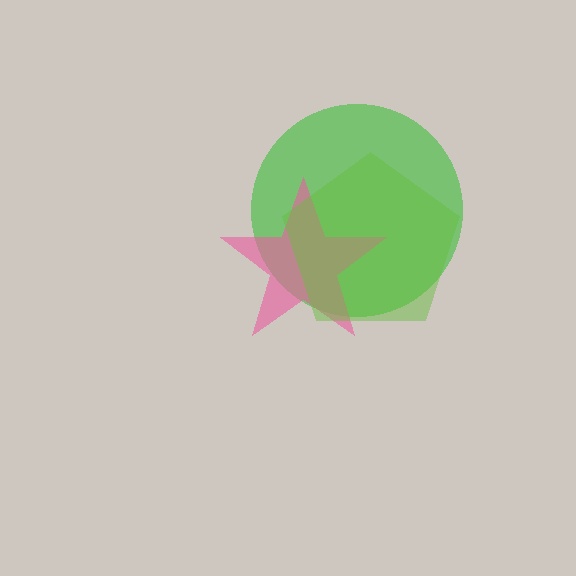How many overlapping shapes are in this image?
There are 3 overlapping shapes in the image.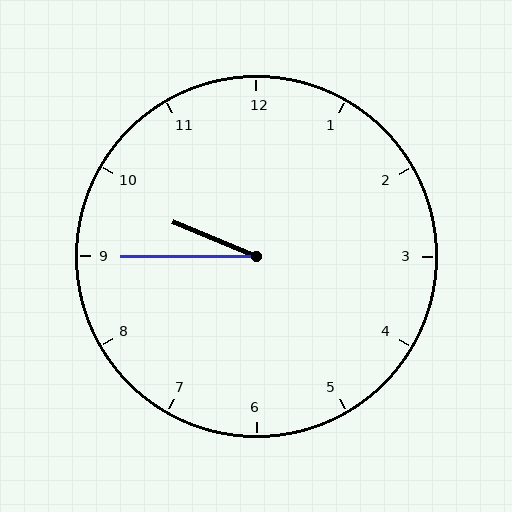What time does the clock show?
9:45.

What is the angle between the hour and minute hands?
Approximately 22 degrees.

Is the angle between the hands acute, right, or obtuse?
It is acute.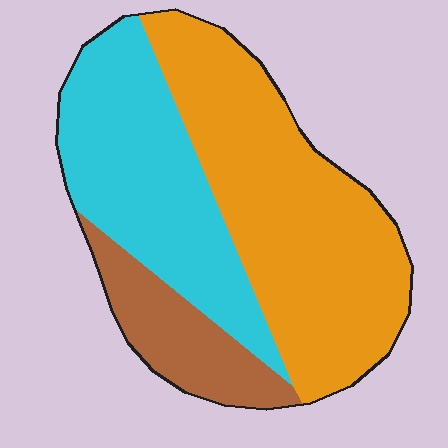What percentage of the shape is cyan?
Cyan takes up between a third and a half of the shape.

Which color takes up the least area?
Brown, at roughly 15%.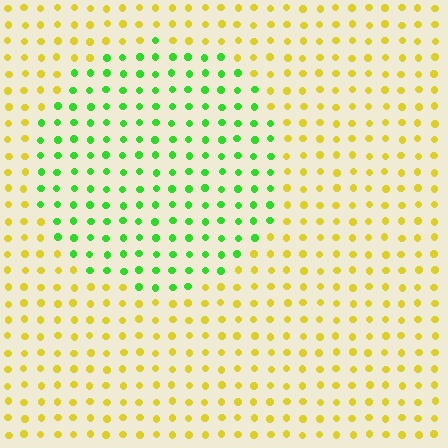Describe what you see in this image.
The image is filled with small yellow elements in a uniform arrangement. A circle-shaped region is visible where the elements are tinted to a slightly different hue, forming a subtle color boundary.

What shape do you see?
I see a circle.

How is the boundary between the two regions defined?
The boundary is defined purely by a slight shift in hue (about 62 degrees). Spacing, size, and orientation are identical on both sides.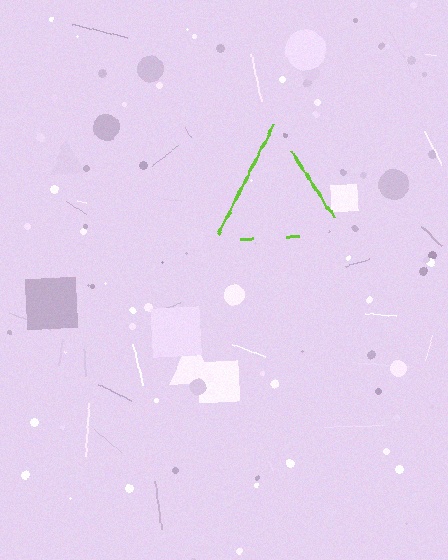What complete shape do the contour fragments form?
The contour fragments form a triangle.